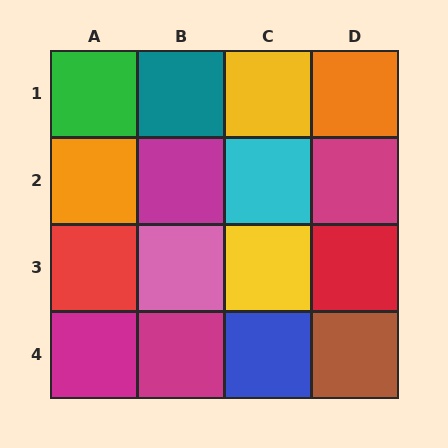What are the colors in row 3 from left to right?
Red, pink, yellow, red.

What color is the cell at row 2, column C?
Cyan.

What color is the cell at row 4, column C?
Blue.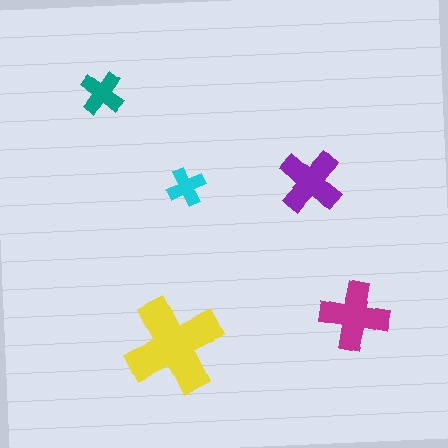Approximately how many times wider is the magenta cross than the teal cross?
About 1.5 times wider.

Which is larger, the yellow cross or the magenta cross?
The yellow one.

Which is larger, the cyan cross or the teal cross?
The teal one.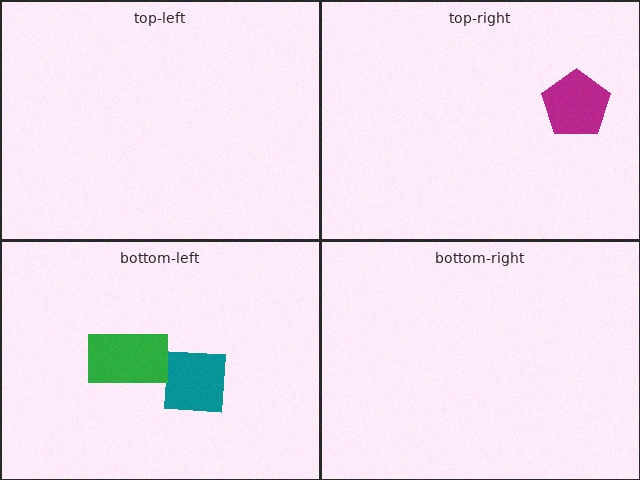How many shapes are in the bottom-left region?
2.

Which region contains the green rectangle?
The bottom-left region.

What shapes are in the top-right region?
The magenta pentagon.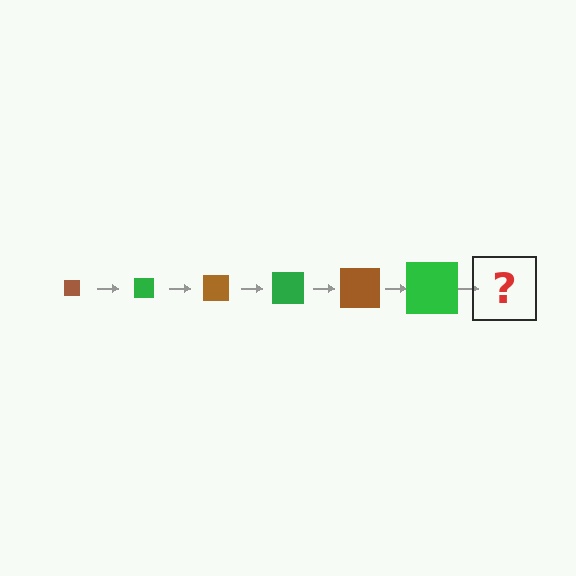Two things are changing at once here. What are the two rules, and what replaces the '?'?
The two rules are that the square grows larger each step and the color cycles through brown and green. The '?' should be a brown square, larger than the previous one.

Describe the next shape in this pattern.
It should be a brown square, larger than the previous one.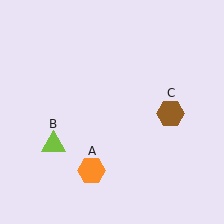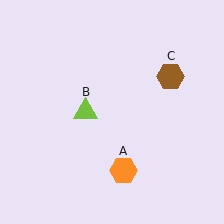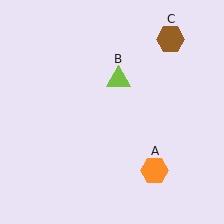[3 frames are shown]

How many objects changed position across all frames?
3 objects changed position: orange hexagon (object A), lime triangle (object B), brown hexagon (object C).